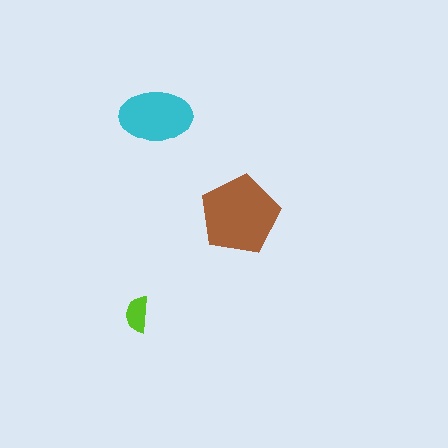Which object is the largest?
The brown pentagon.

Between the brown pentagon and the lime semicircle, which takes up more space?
The brown pentagon.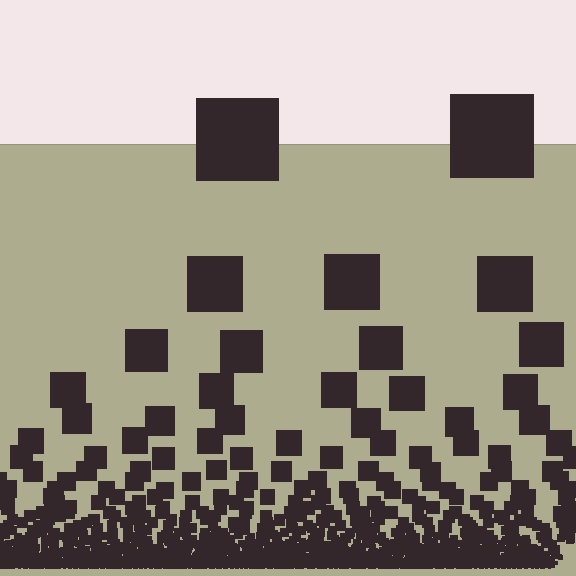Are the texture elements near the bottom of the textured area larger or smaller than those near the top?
Smaller. The gradient is inverted — elements near the bottom are smaller and denser.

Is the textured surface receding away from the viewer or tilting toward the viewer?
The surface appears to tilt toward the viewer. Texture elements get larger and sparser toward the top.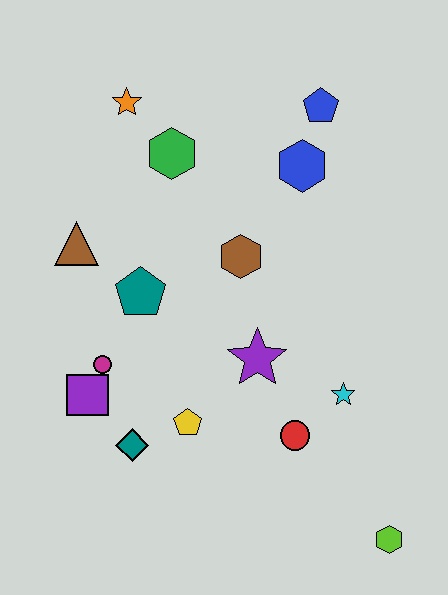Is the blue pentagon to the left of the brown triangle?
No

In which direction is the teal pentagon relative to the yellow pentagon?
The teal pentagon is above the yellow pentagon.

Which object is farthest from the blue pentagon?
The lime hexagon is farthest from the blue pentagon.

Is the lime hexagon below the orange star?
Yes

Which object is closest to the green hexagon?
The orange star is closest to the green hexagon.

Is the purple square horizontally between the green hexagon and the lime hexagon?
No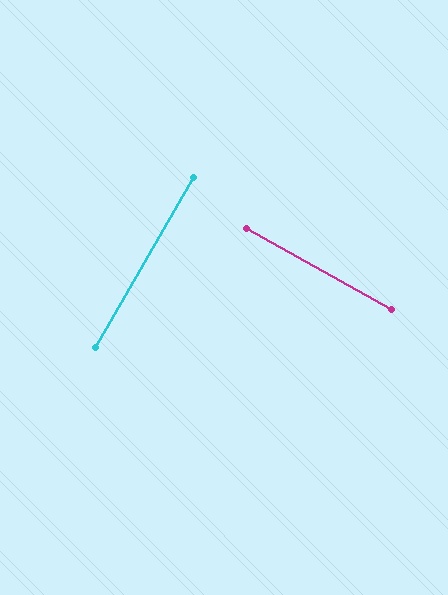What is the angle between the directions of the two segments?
Approximately 89 degrees.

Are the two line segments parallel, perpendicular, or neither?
Perpendicular — they meet at approximately 89°.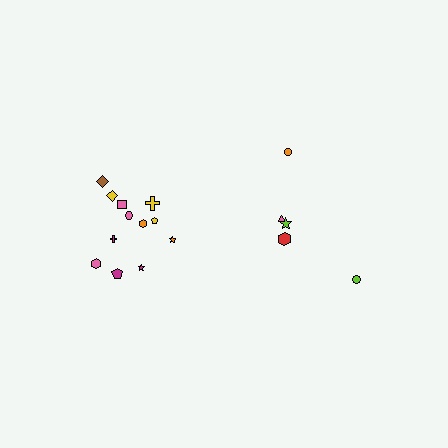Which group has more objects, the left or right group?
The left group.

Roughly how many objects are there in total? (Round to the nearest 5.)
Roughly 15 objects in total.